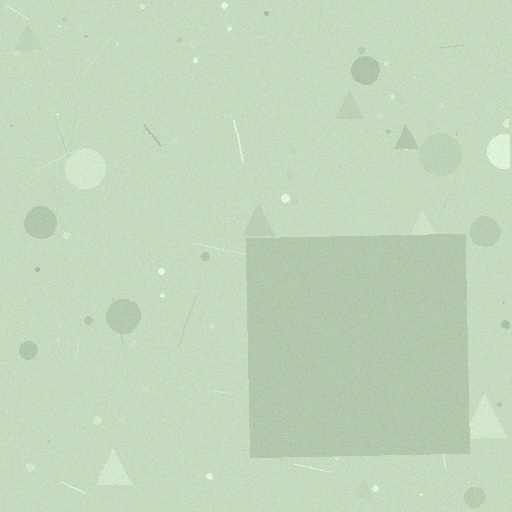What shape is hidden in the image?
A square is hidden in the image.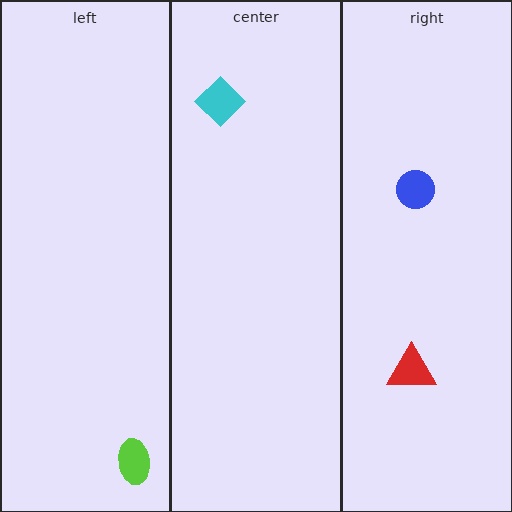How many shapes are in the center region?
1.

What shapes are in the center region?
The cyan diamond.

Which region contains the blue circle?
The right region.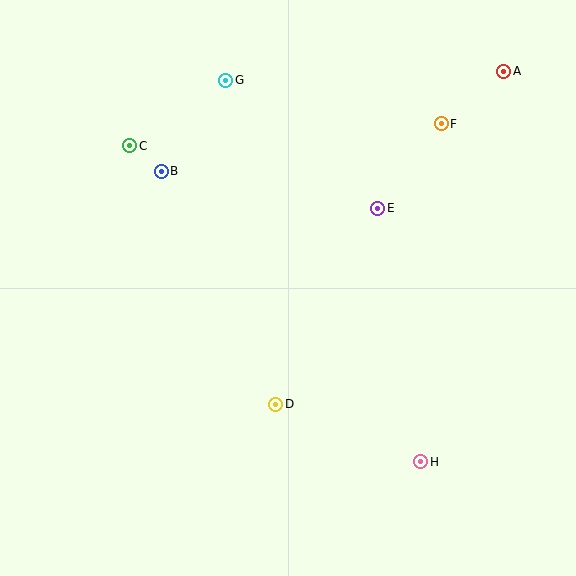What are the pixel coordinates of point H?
Point H is at (421, 462).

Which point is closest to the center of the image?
Point D at (276, 404) is closest to the center.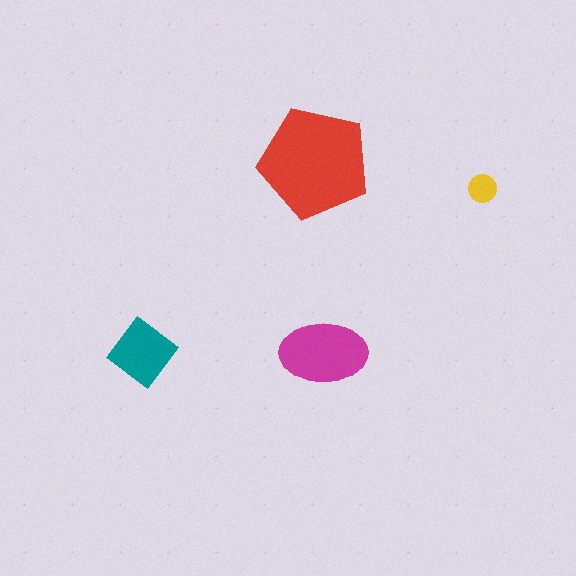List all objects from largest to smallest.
The red pentagon, the magenta ellipse, the teal diamond, the yellow circle.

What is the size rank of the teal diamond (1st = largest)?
3rd.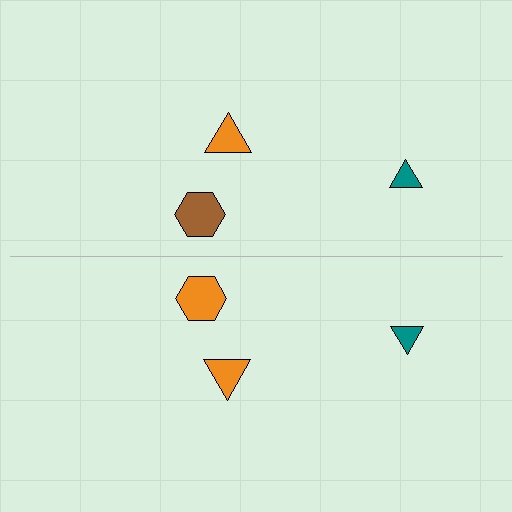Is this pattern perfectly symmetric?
No, the pattern is not perfectly symmetric. The orange hexagon on the bottom side breaks the symmetry — its mirror counterpart is brown.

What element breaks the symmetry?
The orange hexagon on the bottom side breaks the symmetry — its mirror counterpart is brown.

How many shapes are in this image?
There are 6 shapes in this image.